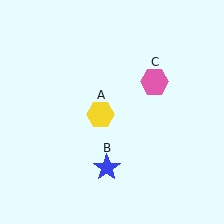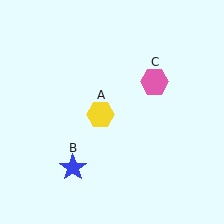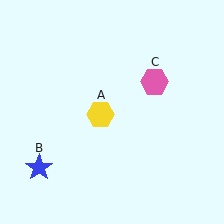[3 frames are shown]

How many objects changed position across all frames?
1 object changed position: blue star (object B).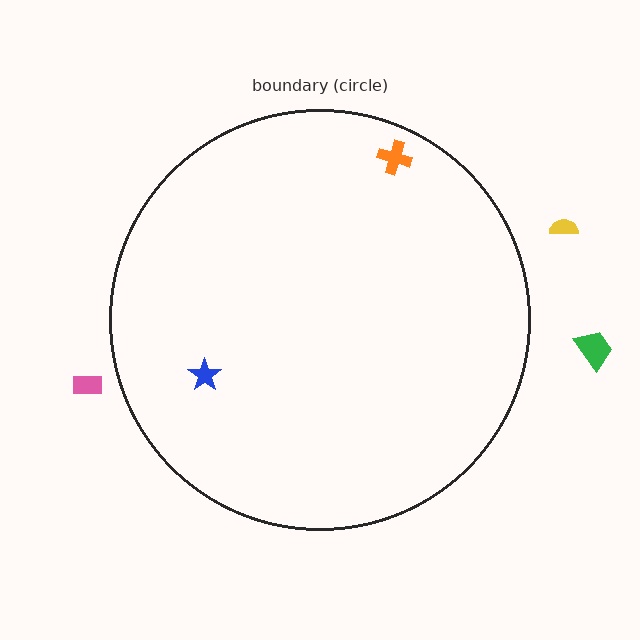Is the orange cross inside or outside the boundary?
Inside.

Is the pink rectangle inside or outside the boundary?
Outside.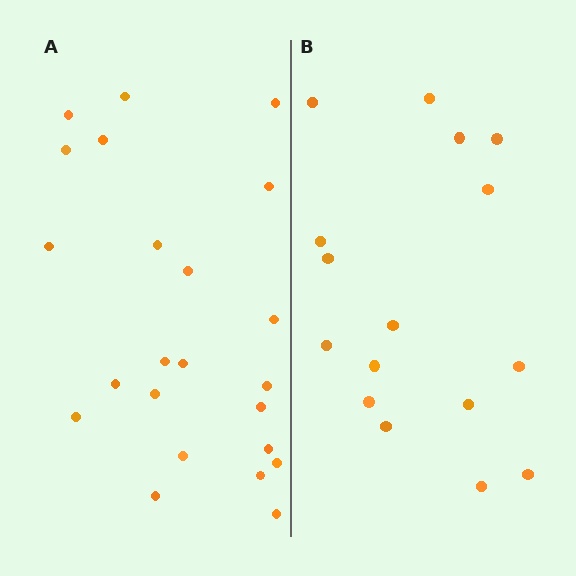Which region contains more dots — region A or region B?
Region A (the left region) has more dots.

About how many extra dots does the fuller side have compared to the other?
Region A has roughly 8 or so more dots than region B.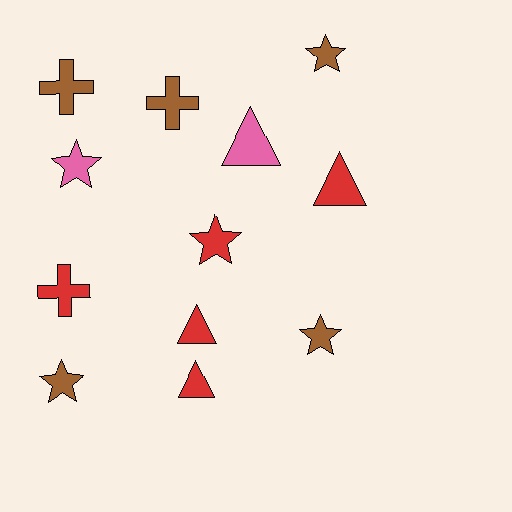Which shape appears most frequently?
Star, with 5 objects.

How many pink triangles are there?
There is 1 pink triangle.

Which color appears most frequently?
Brown, with 5 objects.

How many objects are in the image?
There are 12 objects.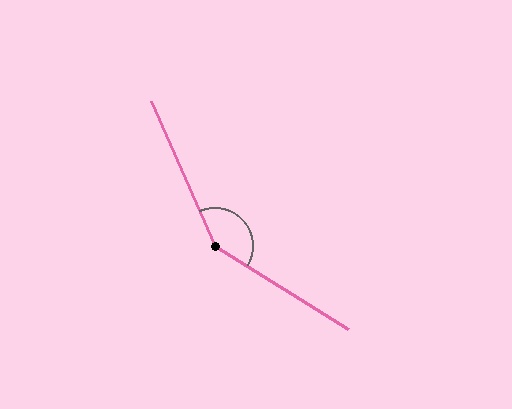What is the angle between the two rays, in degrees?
Approximately 146 degrees.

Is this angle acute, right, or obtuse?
It is obtuse.